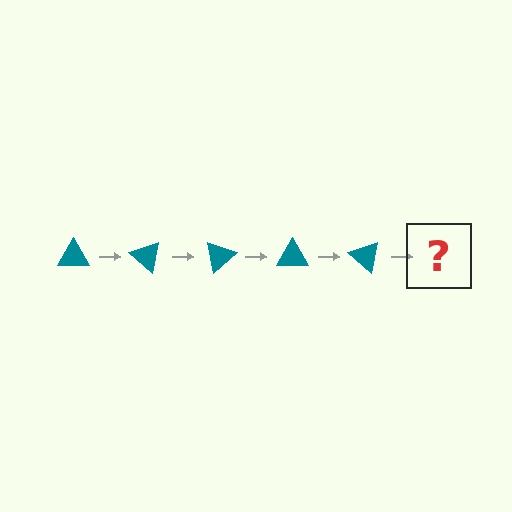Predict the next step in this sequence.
The next step is a teal triangle rotated 200 degrees.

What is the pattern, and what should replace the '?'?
The pattern is that the triangle rotates 40 degrees each step. The '?' should be a teal triangle rotated 200 degrees.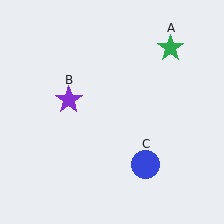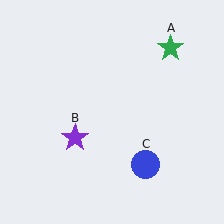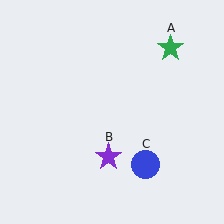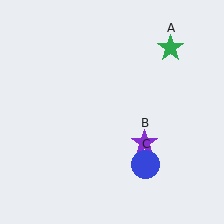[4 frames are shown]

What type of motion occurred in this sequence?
The purple star (object B) rotated counterclockwise around the center of the scene.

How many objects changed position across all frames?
1 object changed position: purple star (object B).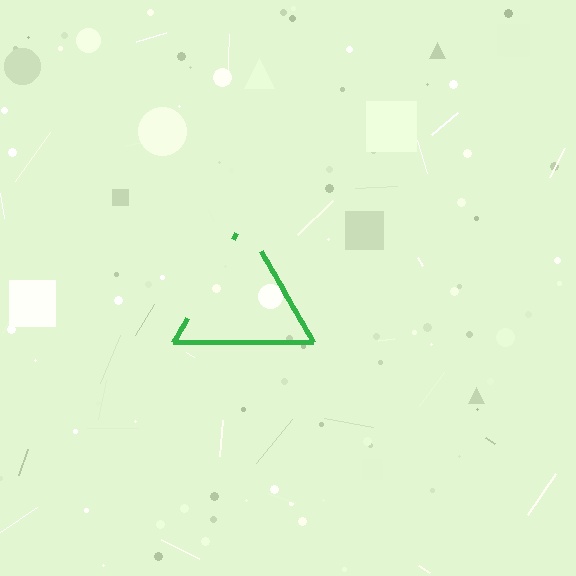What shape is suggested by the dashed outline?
The dashed outline suggests a triangle.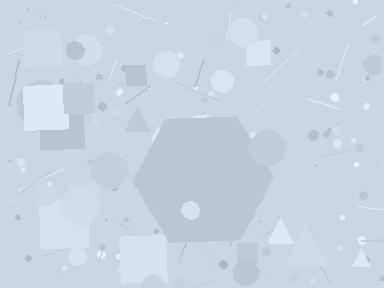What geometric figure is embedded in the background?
A hexagon is embedded in the background.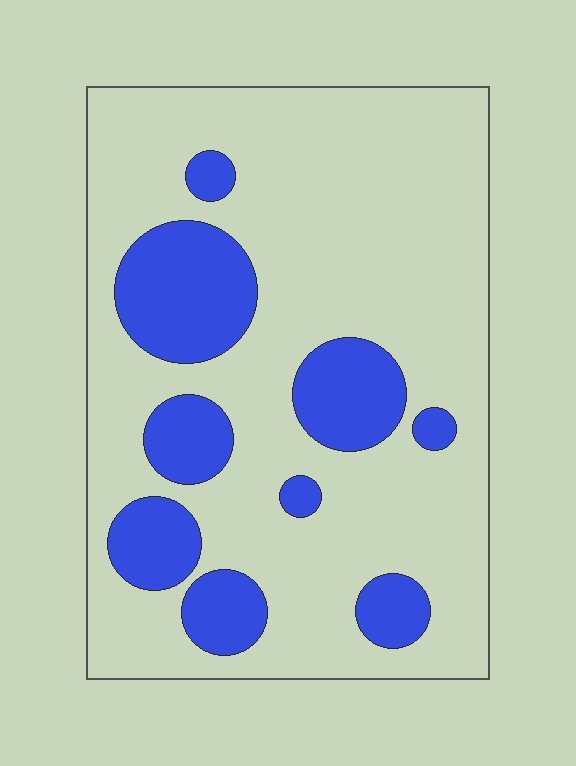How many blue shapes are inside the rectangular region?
9.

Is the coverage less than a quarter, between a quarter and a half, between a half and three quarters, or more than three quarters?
Less than a quarter.